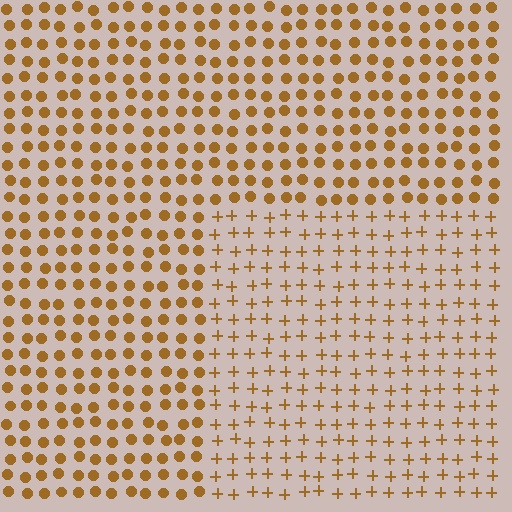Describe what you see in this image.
The image is filled with small brown elements arranged in a uniform grid. A rectangle-shaped region contains plus signs, while the surrounding area contains circles. The boundary is defined purely by the change in element shape.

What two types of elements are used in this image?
The image uses plus signs inside the rectangle region and circles outside it.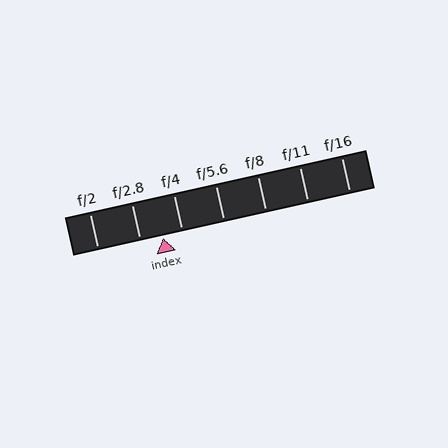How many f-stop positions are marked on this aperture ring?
There are 7 f-stop positions marked.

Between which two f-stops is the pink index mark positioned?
The index mark is between f/2.8 and f/4.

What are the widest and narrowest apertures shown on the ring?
The widest aperture shown is f/2 and the narrowest is f/16.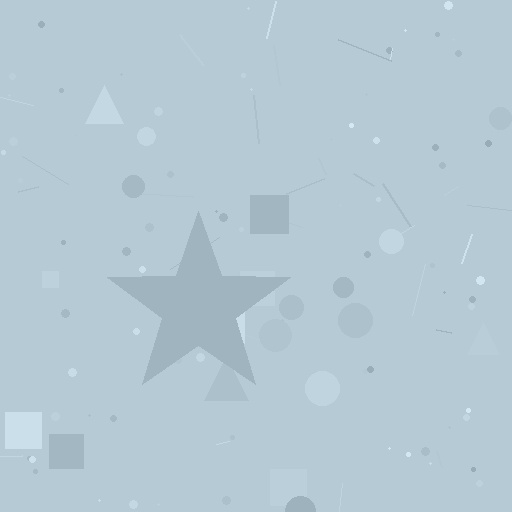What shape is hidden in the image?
A star is hidden in the image.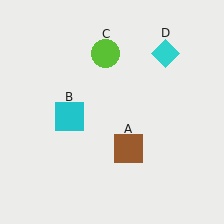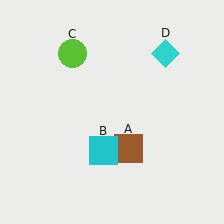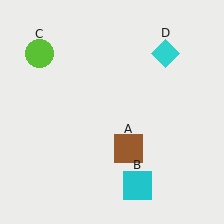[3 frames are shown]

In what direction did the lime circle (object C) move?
The lime circle (object C) moved left.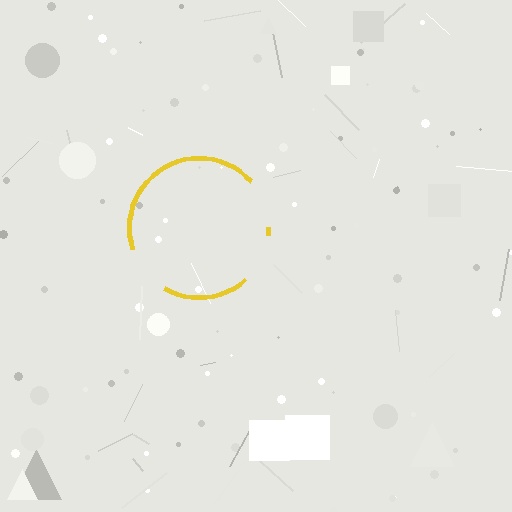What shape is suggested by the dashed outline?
The dashed outline suggests a circle.